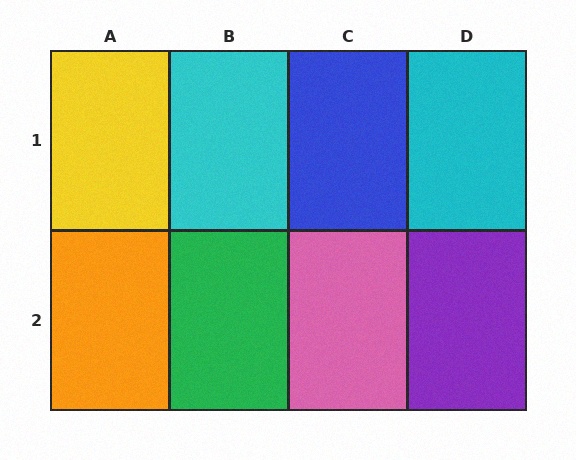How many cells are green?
1 cell is green.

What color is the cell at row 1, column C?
Blue.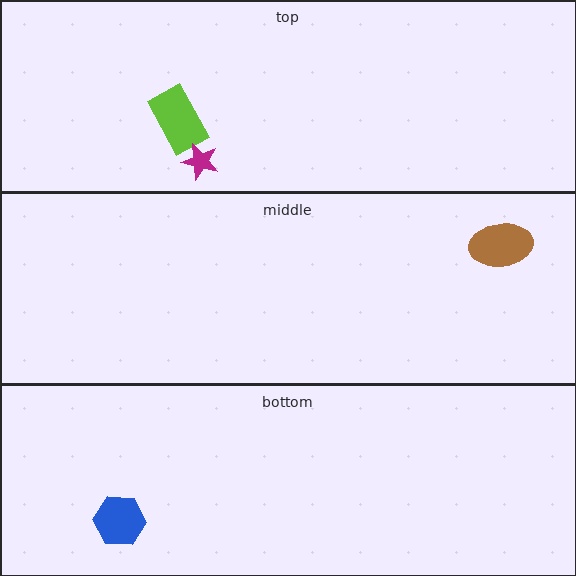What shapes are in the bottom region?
The blue hexagon.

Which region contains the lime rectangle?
The top region.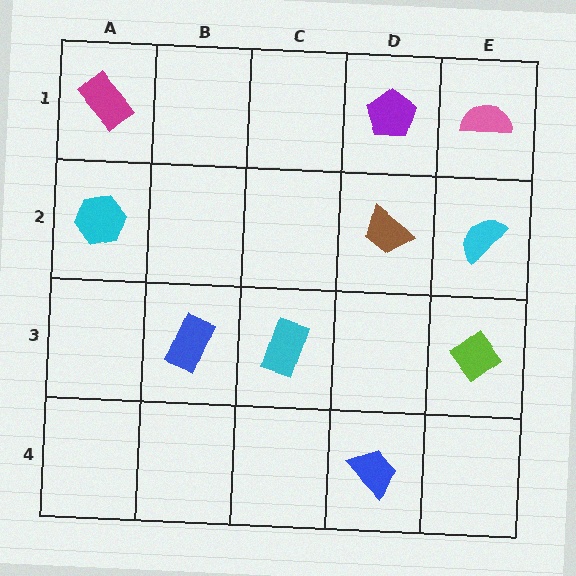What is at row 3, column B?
A blue rectangle.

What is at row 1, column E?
A pink semicircle.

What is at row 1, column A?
A magenta rectangle.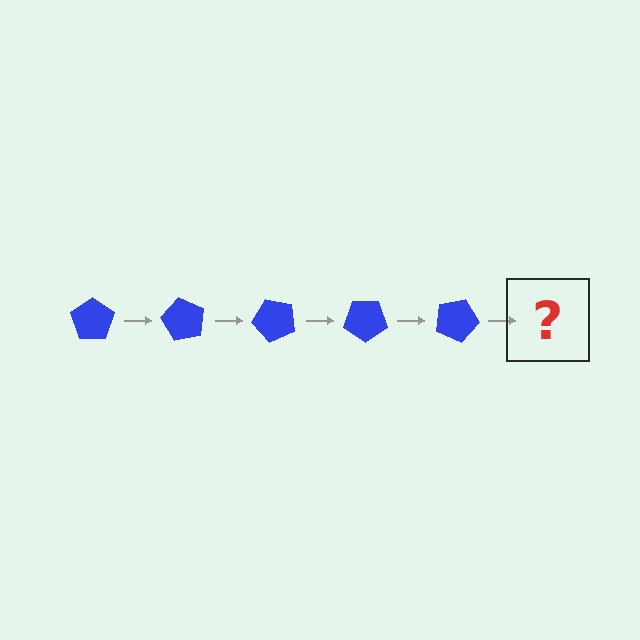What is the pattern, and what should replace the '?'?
The pattern is that the pentagon rotates 60 degrees each step. The '?' should be a blue pentagon rotated 300 degrees.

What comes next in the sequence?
The next element should be a blue pentagon rotated 300 degrees.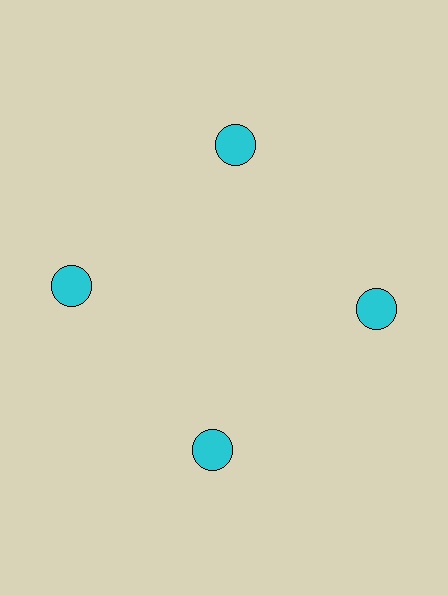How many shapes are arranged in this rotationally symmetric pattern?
There are 4 shapes, arranged in 4 groups of 1.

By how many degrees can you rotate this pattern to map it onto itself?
The pattern maps onto itself every 90 degrees of rotation.